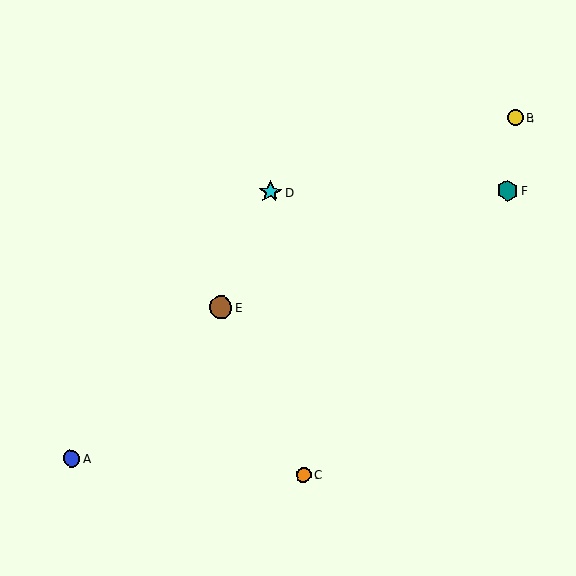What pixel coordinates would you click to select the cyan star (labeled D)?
Click at (270, 192) to select the cyan star D.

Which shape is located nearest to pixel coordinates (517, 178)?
The teal hexagon (labeled F) at (507, 191) is nearest to that location.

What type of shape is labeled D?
Shape D is a cyan star.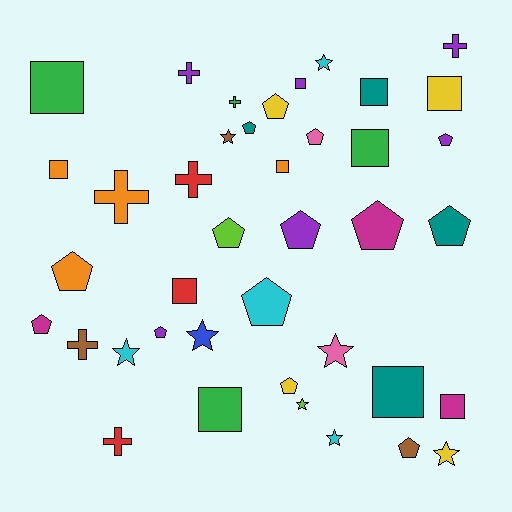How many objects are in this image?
There are 40 objects.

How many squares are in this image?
There are 11 squares.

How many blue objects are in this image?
There is 1 blue object.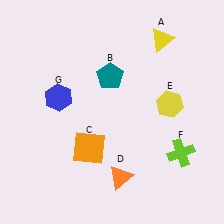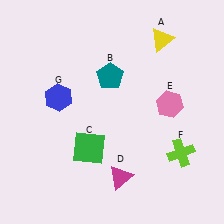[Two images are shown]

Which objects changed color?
C changed from orange to green. D changed from orange to magenta. E changed from yellow to pink.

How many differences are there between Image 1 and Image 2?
There are 3 differences between the two images.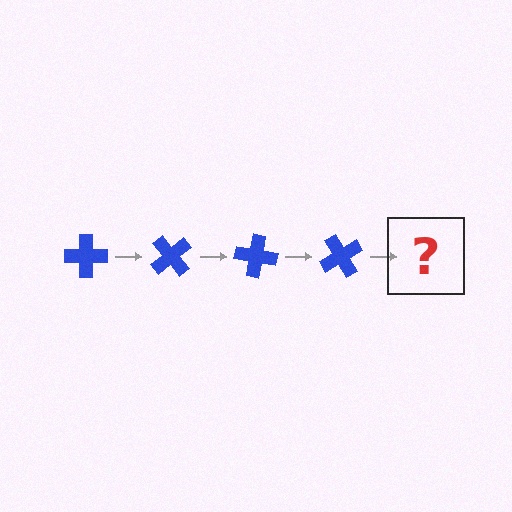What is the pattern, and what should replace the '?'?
The pattern is that the cross rotates 50 degrees each step. The '?' should be a blue cross rotated 200 degrees.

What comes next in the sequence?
The next element should be a blue cross rotated 200 degrees.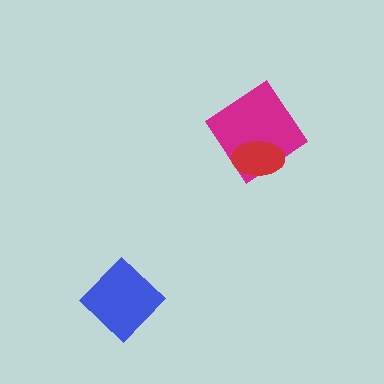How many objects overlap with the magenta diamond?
1 object overlaps with the magenta diamond.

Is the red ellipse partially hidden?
No, no other shape covers it.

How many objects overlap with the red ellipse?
1 object overlaps with the red ellipse.